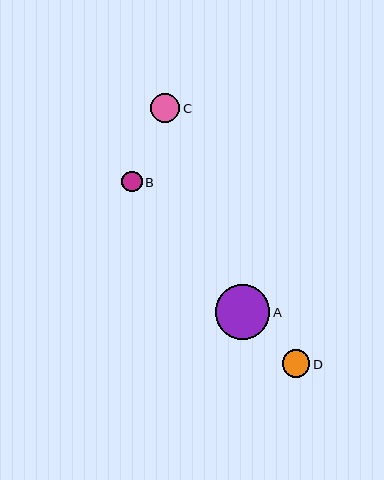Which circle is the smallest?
Circle B is the smallest with a size of approximately 20 pixels.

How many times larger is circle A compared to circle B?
Circle A is approximately 2.7 times the size of circle B.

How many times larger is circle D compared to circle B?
Circle D is approximately 1.4 times the size of circle B.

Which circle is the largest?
Circle A is the largest with a size of approximately 55 pixels.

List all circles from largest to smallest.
From largest to smallest: A, C, D, B.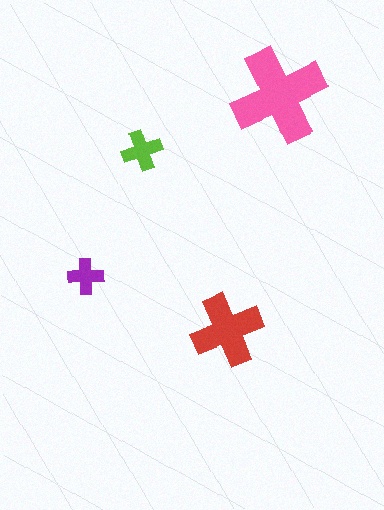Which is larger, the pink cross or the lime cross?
The pink one.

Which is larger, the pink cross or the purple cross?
The pink one.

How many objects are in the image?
There are 4 objects in the image.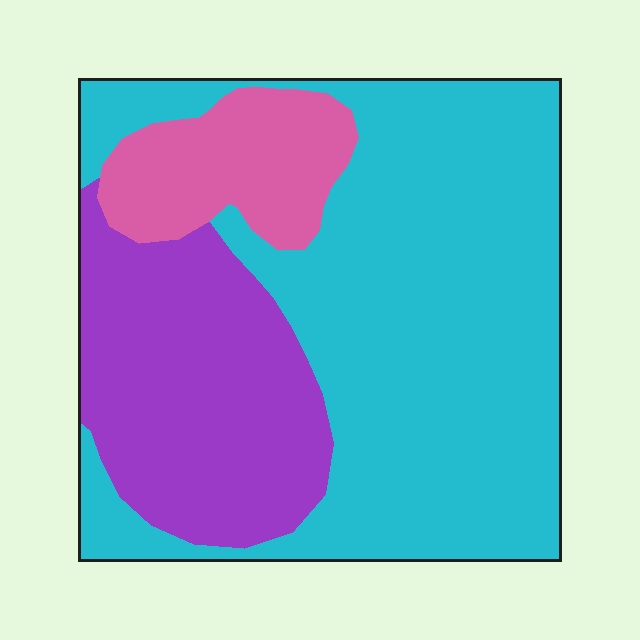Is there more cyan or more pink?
Cyan.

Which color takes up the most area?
Cyan, at roughly 60%.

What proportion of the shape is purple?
Purple covers about 25% of the shape.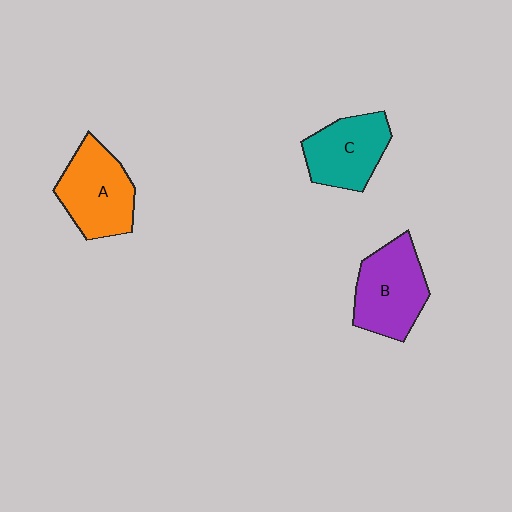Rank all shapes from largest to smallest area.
From largest to smallest: B (purple), A (orange), C (teal).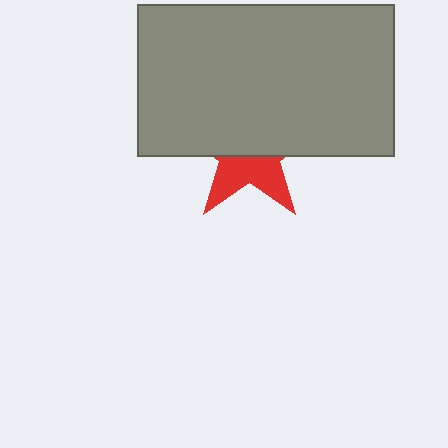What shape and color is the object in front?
The object in front is a gray rectangle.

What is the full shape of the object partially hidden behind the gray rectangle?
The partially hidden object is a red star.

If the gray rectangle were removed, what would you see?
You would see the complete red star.